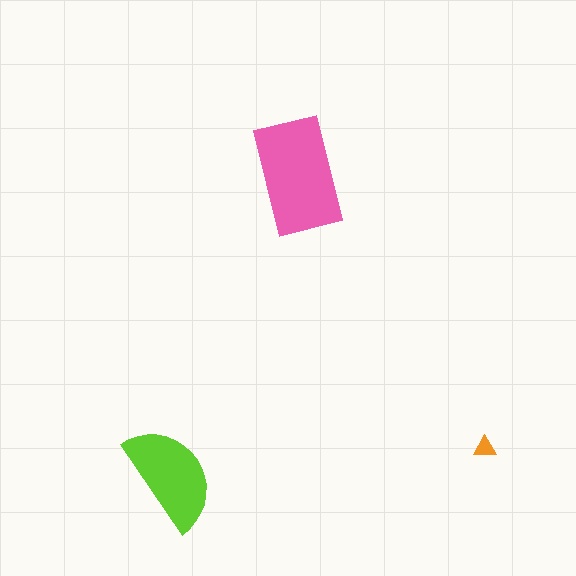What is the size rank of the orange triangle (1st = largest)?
3rd.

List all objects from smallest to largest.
The orange triangle, the lime semicircle, the pink rectangle.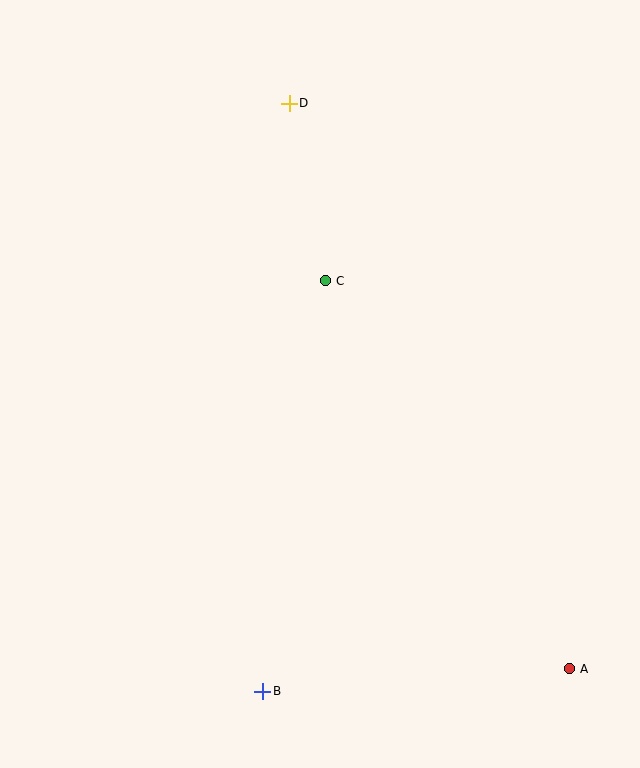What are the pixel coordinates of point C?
Point C is at (326, 281).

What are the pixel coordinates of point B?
Point B is at (263, 691).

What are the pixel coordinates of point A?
Point A is at (570, 669).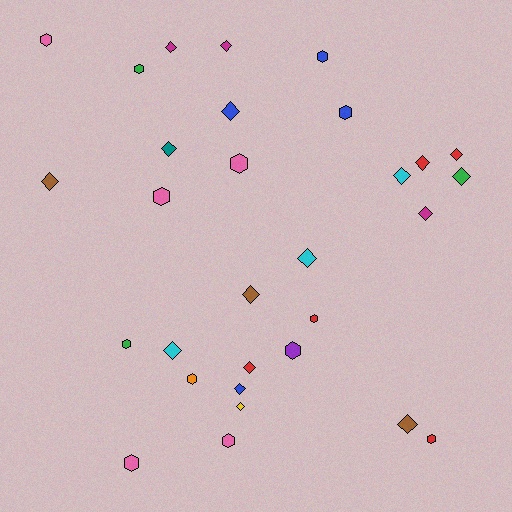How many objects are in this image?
There are 30 objects.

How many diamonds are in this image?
There are 17 diamonds.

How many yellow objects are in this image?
There is 1 yellow object.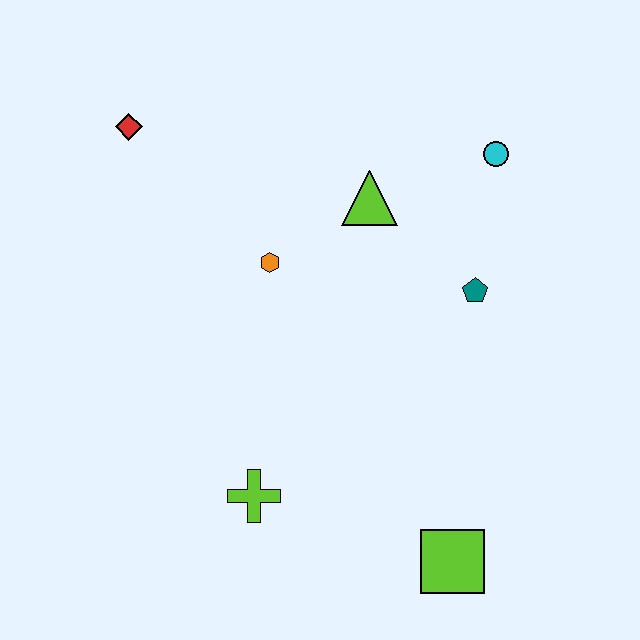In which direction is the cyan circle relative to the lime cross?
The cyan circle is above the lime cross.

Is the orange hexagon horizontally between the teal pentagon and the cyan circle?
No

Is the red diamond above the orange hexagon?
Yes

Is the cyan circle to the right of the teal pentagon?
Yes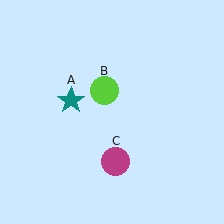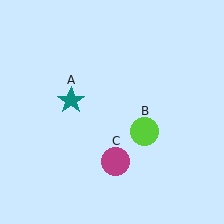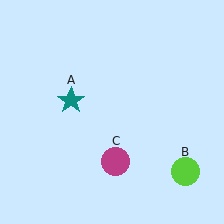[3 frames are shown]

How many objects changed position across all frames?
1 object changed position: lime circle (object B).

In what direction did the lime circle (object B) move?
The lime circle (object B) moved down and to the right.